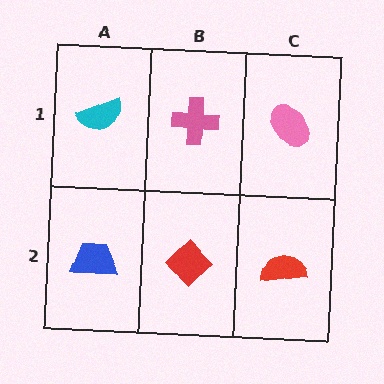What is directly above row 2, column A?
A cyan semicircle.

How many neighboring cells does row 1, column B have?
3.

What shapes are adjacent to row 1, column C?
A red semicircle (row 2, column C), a pink cross (row 1, column B).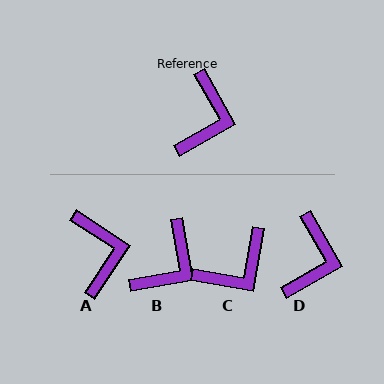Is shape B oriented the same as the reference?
No, it is off by about 20 degrees.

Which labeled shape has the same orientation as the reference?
D.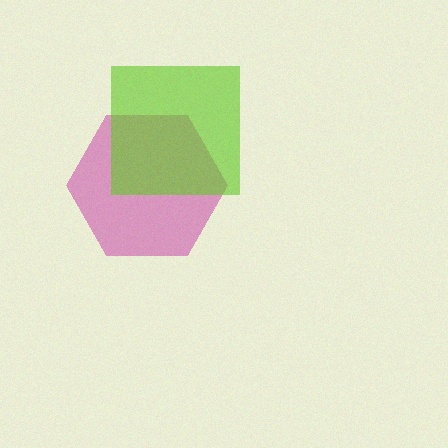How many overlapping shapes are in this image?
There are 2 overlapping shapes in the image.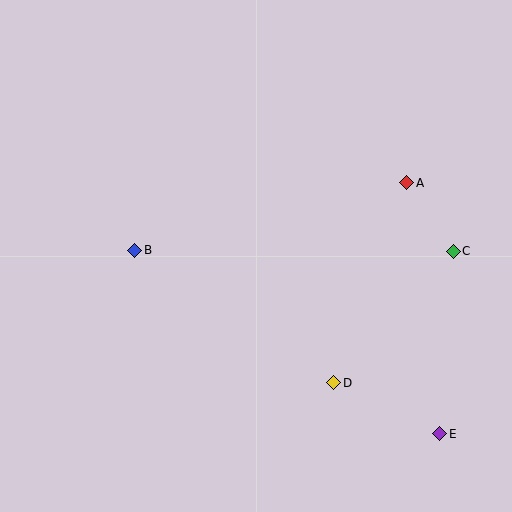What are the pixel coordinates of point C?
Point C is at (453, 251).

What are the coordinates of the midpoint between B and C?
The midpoint between B and C is at (294, 251).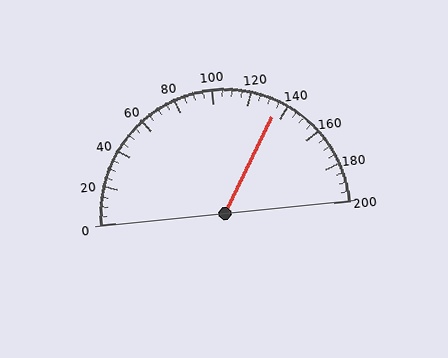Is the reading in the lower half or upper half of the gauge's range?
The reading is in the upper half of the range (0 to 200).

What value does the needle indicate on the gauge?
The needle indicates approximately 135.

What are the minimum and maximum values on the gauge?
The gauge ranges from 0 to 200.